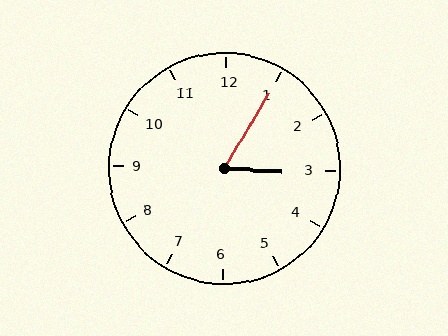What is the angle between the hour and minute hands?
Approximately 62 degrees.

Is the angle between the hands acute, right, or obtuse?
It is acute.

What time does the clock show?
3:05.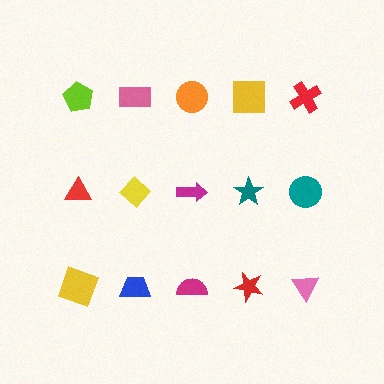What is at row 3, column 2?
A blue trapezoid.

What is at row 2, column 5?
A teal circle.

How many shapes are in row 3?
5 shapes.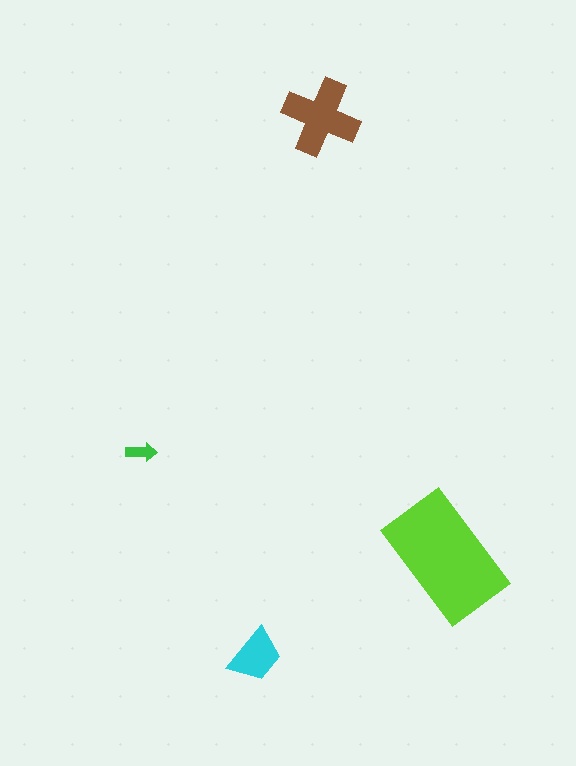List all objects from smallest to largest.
The green arrow, the cyan trapezoid, the brown cross, the lime rectangle.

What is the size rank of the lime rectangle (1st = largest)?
1st.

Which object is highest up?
The brown cross is topmost.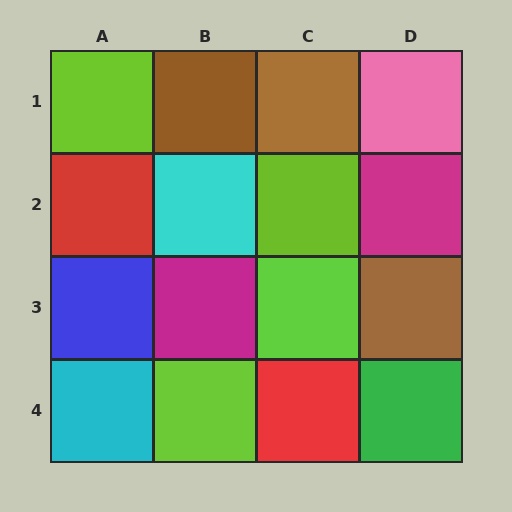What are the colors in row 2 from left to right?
Red, cyan, lime, magenta.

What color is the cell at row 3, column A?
Blue.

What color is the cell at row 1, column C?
Brown.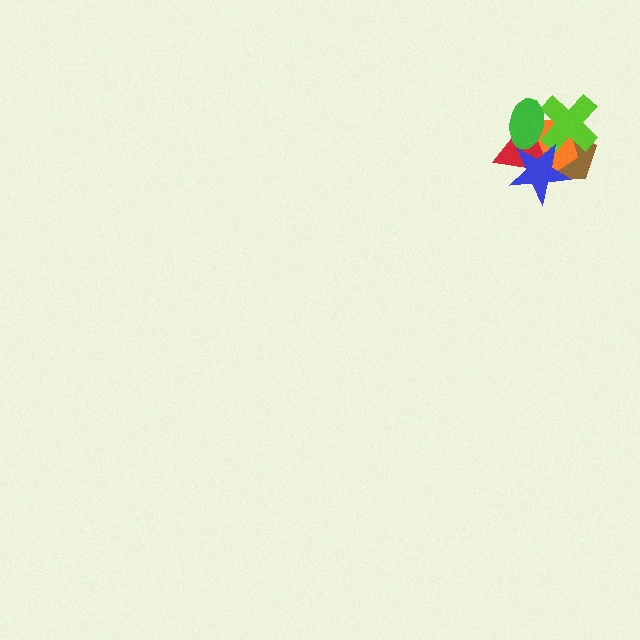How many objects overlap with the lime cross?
4 objects overlap with the lime cross.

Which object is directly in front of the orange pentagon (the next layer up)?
The lime cross is directly in front of the orange pentagon.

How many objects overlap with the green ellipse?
4 objects overlap with the green ellipse.